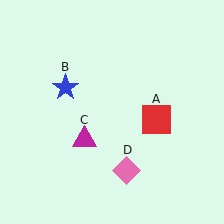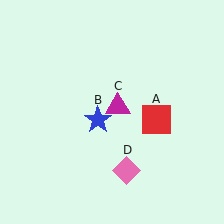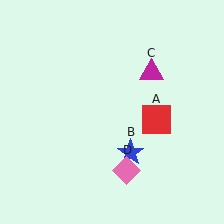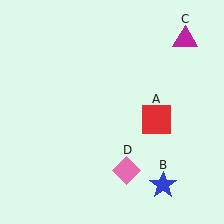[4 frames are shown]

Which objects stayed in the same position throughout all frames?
Red square (object A) and pink diamond (object D) remained stationary.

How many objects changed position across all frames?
2 objects changed position: blue star (object B), magenta triangle (object C).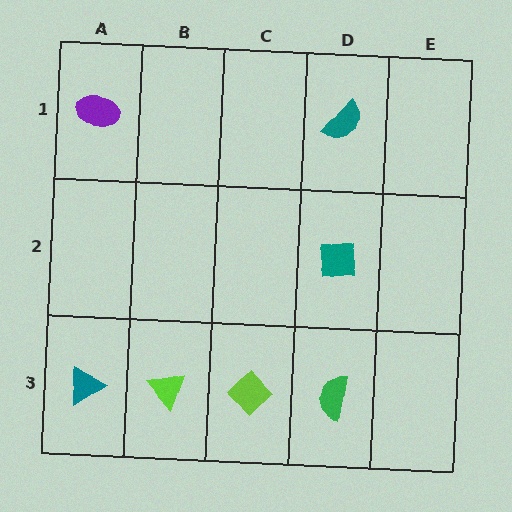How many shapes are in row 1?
2 shapes.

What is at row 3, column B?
A lime triangle.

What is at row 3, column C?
A lime diamond.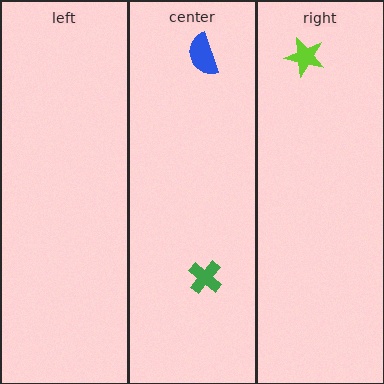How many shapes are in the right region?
1.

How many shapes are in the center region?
2.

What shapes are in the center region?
The blue semicircle, the green cross.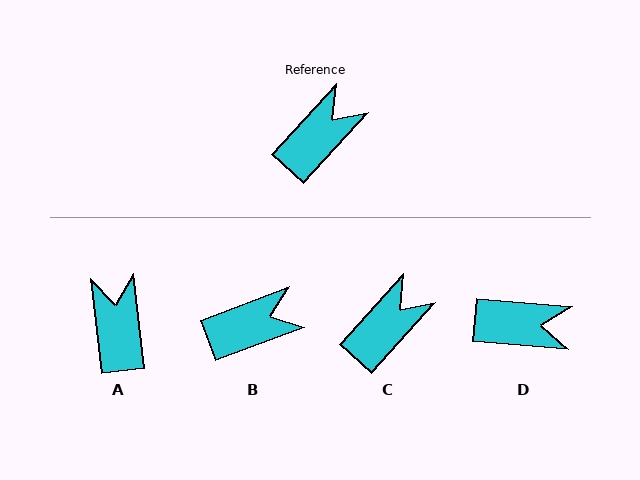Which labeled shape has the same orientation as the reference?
C.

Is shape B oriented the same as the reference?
No, it is off by about 27 degrees.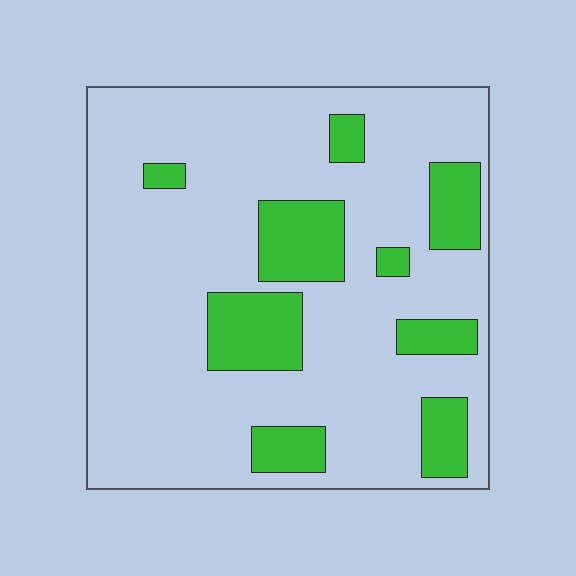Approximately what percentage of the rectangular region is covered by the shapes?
Approximately 20%.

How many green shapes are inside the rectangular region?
9.